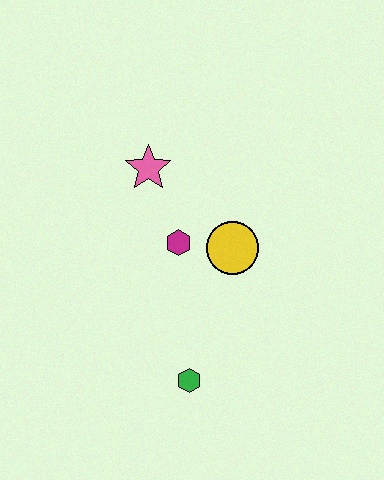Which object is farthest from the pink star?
The green hexagon is farthest from the pink star.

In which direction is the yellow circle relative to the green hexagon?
The yellow circle is above the green hexagon.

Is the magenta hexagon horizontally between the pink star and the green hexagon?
Yes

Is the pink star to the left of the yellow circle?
Yes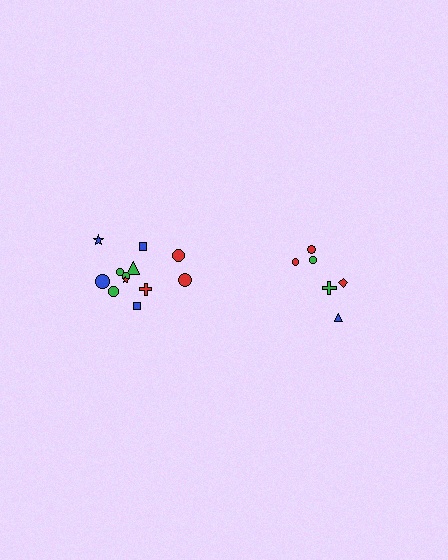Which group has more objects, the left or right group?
The left group.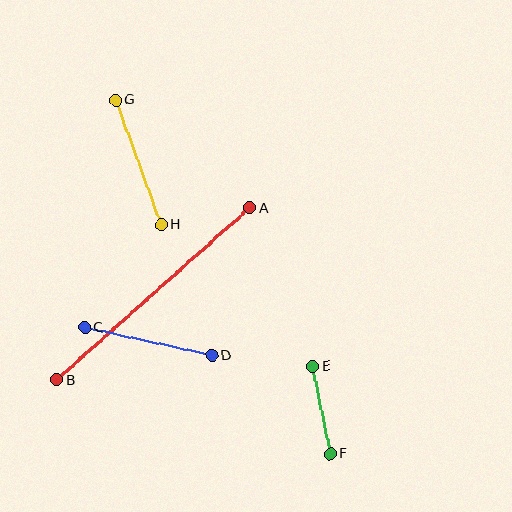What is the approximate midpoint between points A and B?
The midpoint is at approximately (154, 294) pixels.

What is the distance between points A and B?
The distance is approximately 259 pixels.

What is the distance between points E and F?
The distance is approximately 89 pixels.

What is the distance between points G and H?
The distance is approximately 133 pixels.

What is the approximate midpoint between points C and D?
The midpoint is at approximately (148, 341) pixels.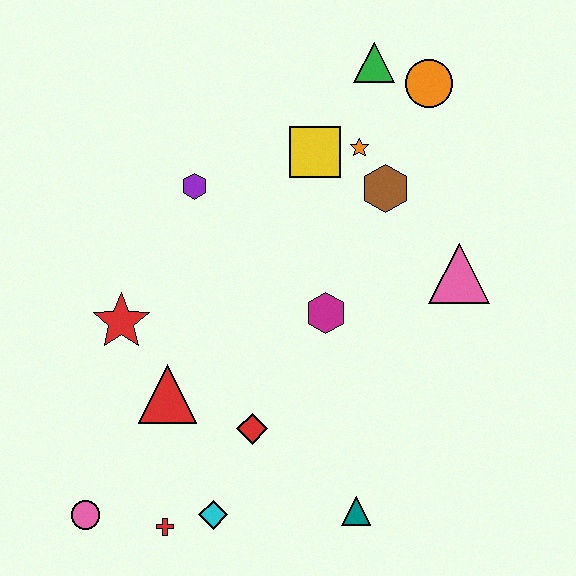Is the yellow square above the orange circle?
No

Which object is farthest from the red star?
The orange circle is farthest from the red star.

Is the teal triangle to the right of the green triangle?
No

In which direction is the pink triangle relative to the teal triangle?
The pink triangle is above the teal triangle.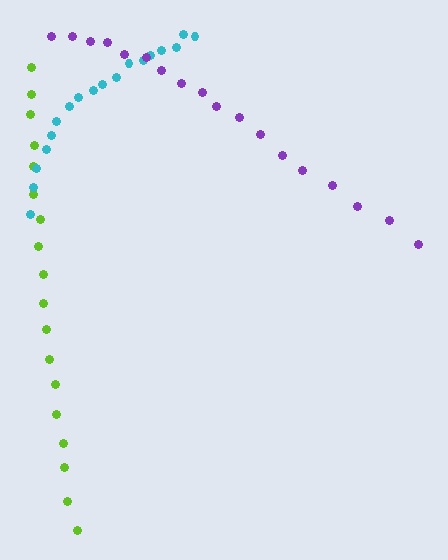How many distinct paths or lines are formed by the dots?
There are 3 distinct paths.